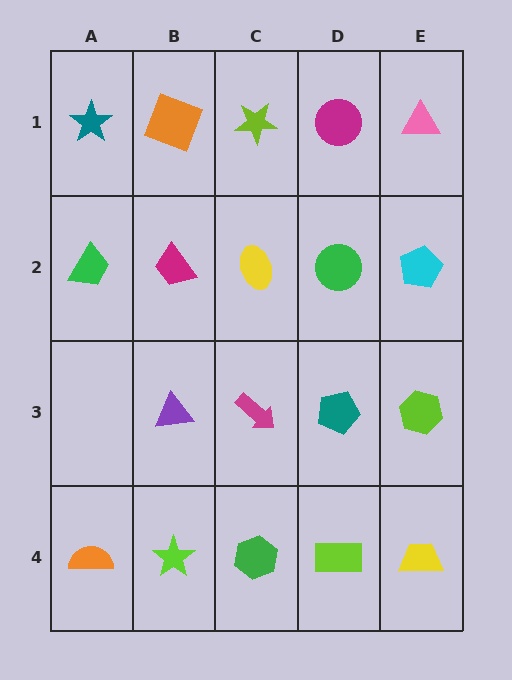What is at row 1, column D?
A magenta circle.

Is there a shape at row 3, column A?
No, that cell is empty.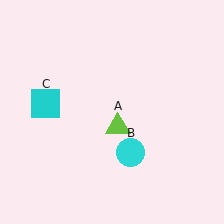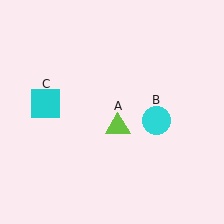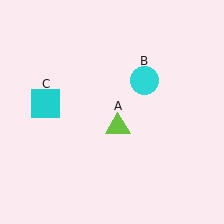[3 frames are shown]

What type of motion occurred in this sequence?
The cyan circle (object B) rotated counterclockwise around the center of the scene.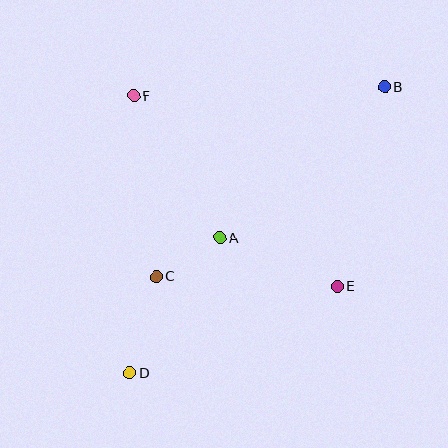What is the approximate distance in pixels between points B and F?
The distance between B and F is approximately 251 pixels.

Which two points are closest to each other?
Points A and C are closest to each other.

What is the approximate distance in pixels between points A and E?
The distance between A and E is approximately 128 pixels.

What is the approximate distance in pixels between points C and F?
The distance between C and F is approximately 182 pixels.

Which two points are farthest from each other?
Points B and D are farthest from each other.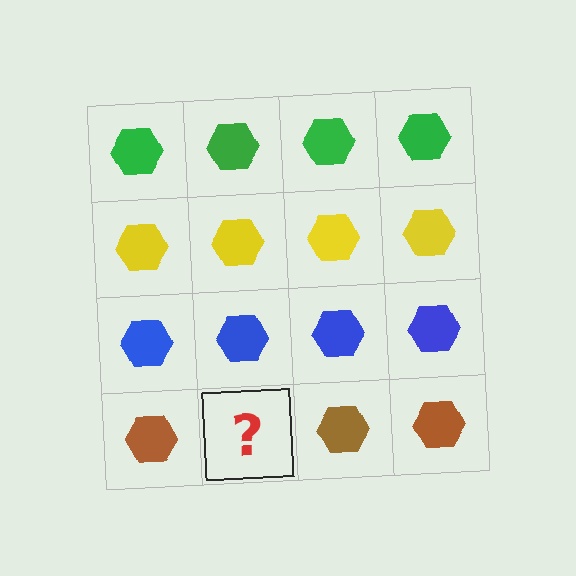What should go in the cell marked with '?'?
The missing cell should contain a brown hexagon.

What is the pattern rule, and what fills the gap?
The rule is that each row has a consistent color. The gap should be filled with a brown hexagon.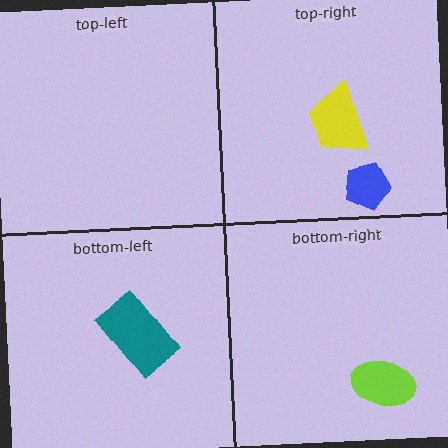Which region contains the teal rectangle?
The bottom-left region.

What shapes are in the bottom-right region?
The lime ellipse.